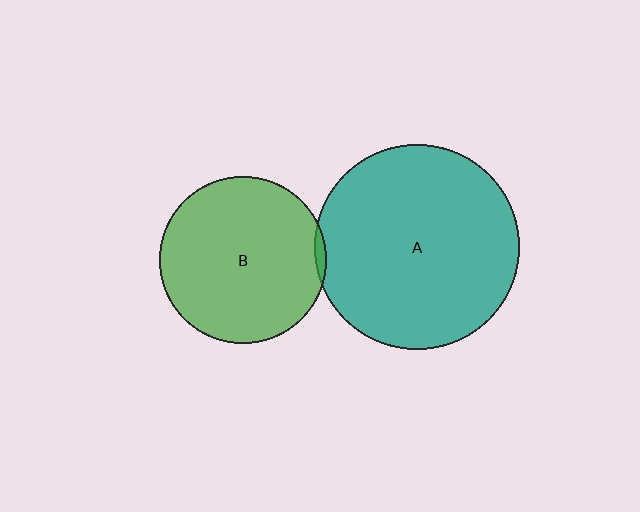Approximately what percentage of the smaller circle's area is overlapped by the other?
Approximately 5%.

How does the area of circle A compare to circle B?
Approximately 1.5 times.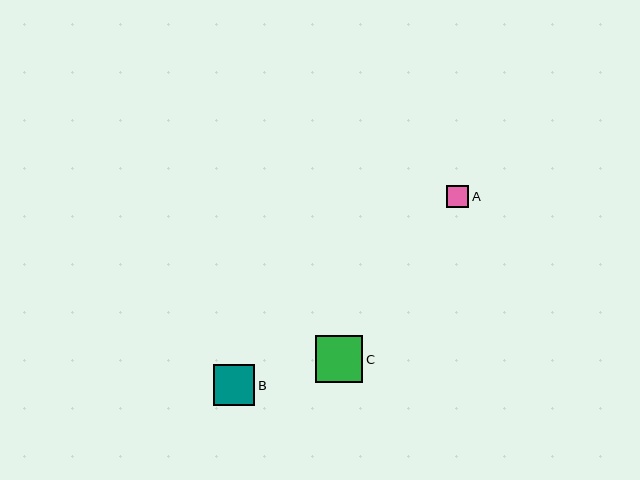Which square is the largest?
Square C is the largest with a size of approximately 48 pixels.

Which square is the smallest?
Square A is the smallest with a size of approximately 22 pixels.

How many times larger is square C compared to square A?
Square C is approximately 2.2 times the size of square A.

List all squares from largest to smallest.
From largest to smallest: C, B, A.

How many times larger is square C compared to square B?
Square C is approximately 1.2 times the size of square B.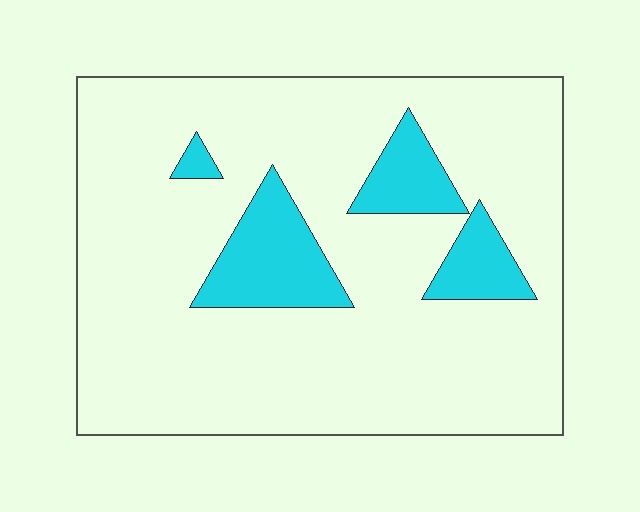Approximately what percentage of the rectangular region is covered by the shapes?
Approximately 15%.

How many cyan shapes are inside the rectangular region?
4.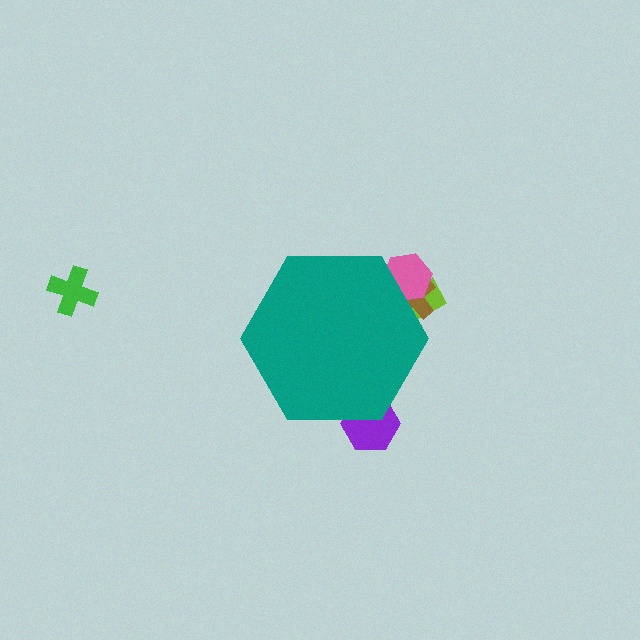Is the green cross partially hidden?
No, the green cross is fully visible.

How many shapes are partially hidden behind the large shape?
4 shapes are partially hidden.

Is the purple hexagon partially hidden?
Yes, the purple hexagon is partially hidden behind the teal hexagon.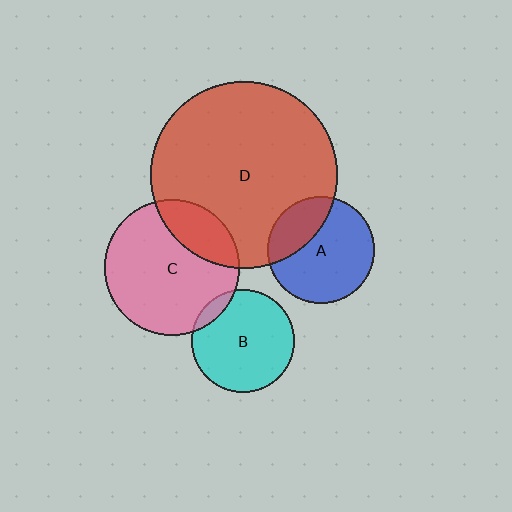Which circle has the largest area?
Circle D (red).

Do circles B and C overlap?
Yes.